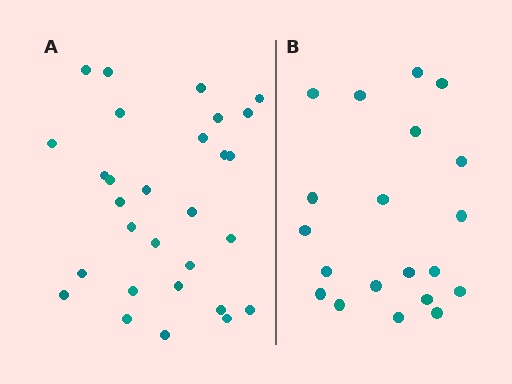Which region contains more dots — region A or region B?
Region A (the left region) has more dots.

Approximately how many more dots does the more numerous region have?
Region A has roughly 8 or so more dots than region B.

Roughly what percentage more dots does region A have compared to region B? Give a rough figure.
About 45% more.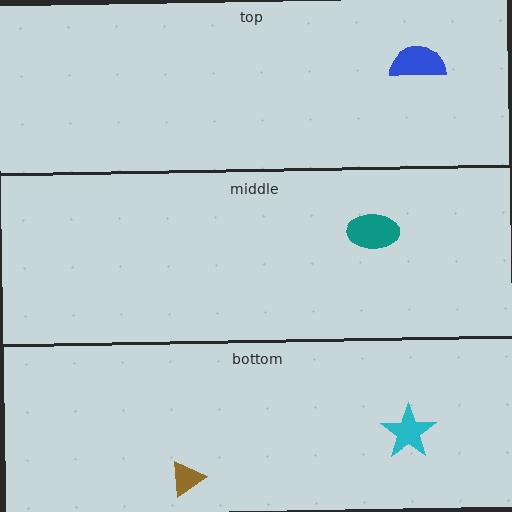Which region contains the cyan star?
The bottom region.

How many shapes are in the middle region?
1.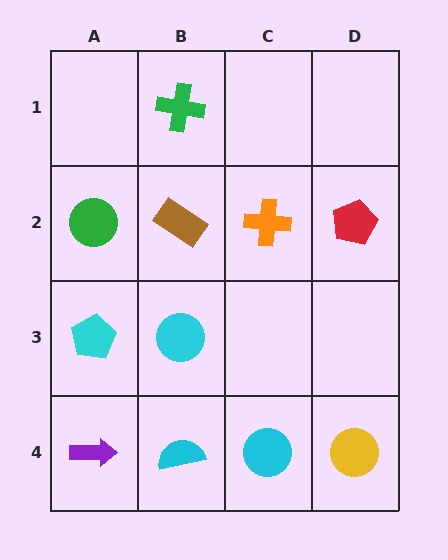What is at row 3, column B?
A cyan circle.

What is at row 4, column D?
A yellow circle.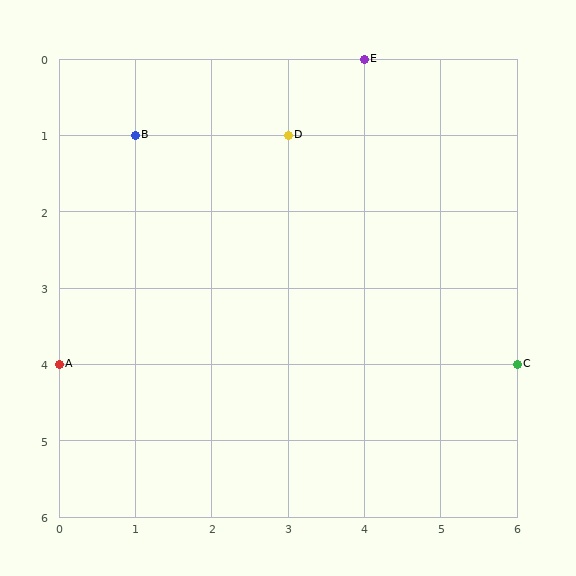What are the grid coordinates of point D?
Point D is at grid coordinates (3, 1).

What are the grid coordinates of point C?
Point C is at grid coordinates (6, 4).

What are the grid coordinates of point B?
Point B is at grid coordinates (1, 1).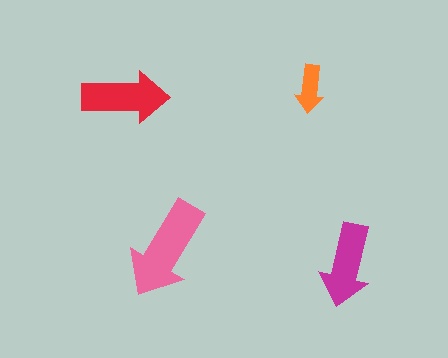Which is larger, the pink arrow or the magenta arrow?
The pink one.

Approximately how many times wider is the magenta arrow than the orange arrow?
About 1.5 times wider.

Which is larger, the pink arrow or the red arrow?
The pink one.